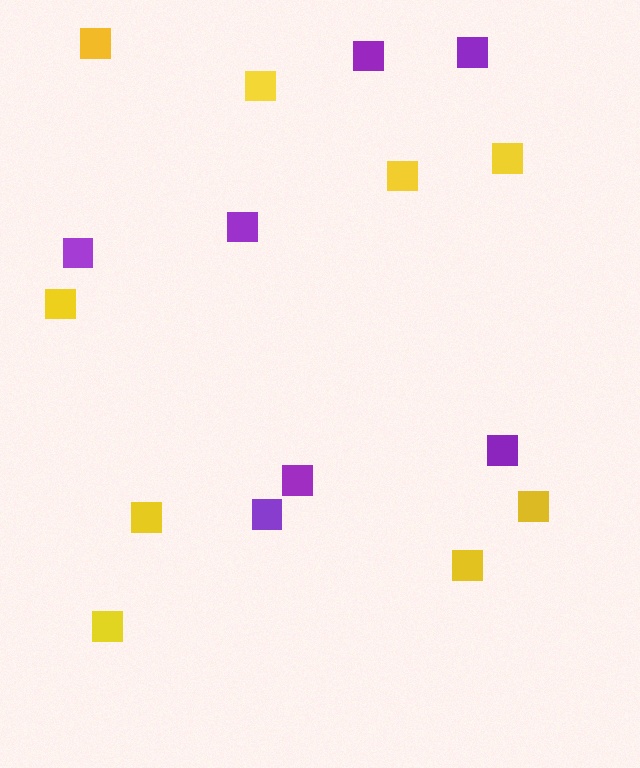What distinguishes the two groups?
There are 2 groups: one group of yellow squares (9) and one group of purple squares (7).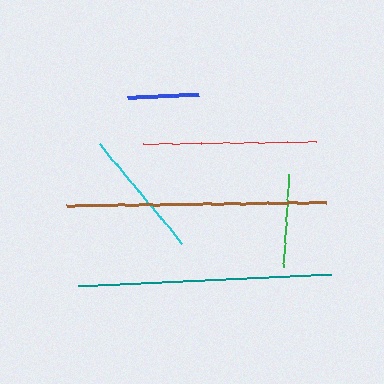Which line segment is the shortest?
The blue line is the shortest at approximately 70 pixels.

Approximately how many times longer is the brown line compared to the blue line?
The brown line is approximately 3.7 times the length of the blue line.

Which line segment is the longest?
The brown line is the longest at approximately 258 pixels.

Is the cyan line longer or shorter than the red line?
The red line is longer than the cyan line.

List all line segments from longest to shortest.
From longest to shortest: brown, teal, red, cyan, green, blue.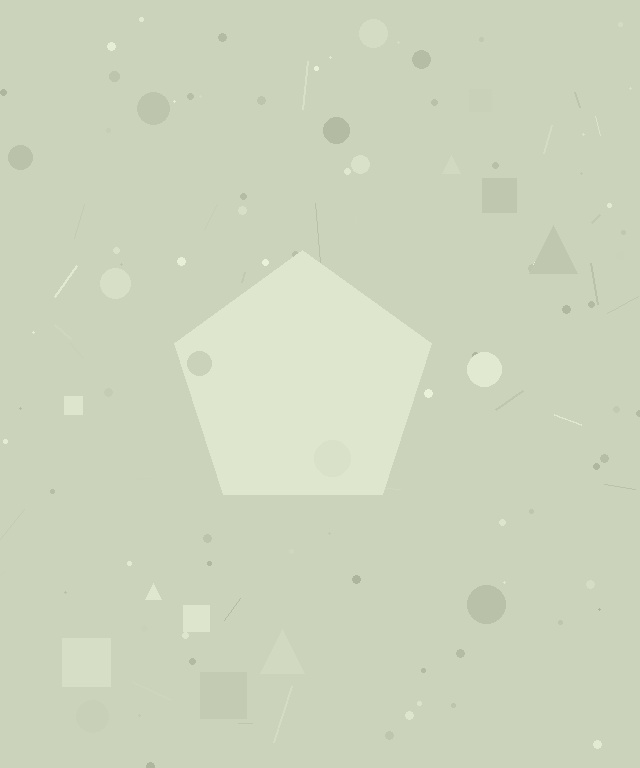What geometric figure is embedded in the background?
A pentagon is embedded in the background.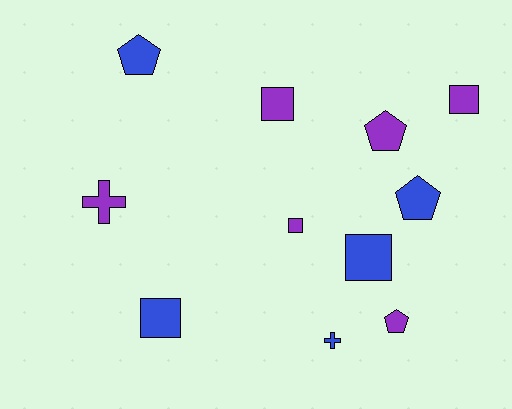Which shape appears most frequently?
Square, with 5 objects.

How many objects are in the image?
There are 11 objects.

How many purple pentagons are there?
There are 2 purple pentagons.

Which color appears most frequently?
Purple, with 6 objects.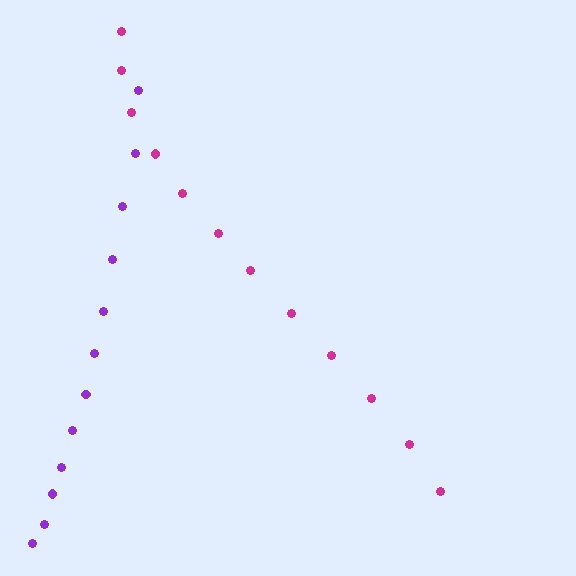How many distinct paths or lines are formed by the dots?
There are 2 distinct paths.